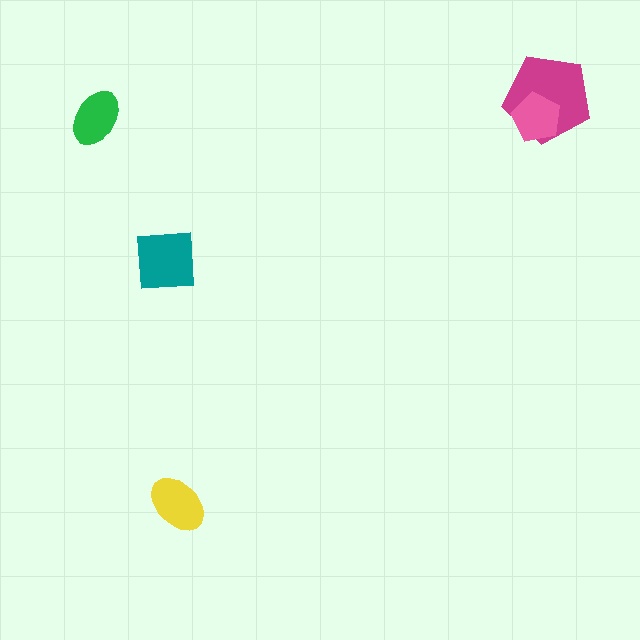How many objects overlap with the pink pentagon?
1 object overlaps with the pink pentagon.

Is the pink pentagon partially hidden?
No, no other shape covers it.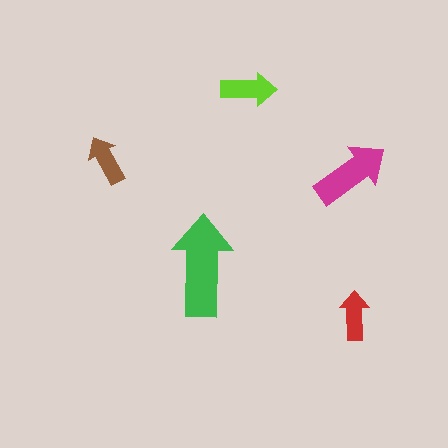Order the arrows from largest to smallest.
the green one, the magenta one, the lime one, the brown one, the red one.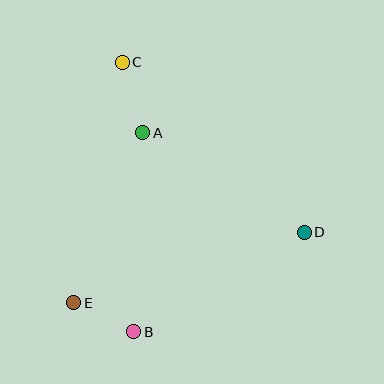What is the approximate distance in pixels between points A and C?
The distance between A and C is approximately 74 pixels.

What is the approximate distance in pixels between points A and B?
The distance between A and B is approximately 199 pixels.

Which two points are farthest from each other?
Points B and C are farthest from each other.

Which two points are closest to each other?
Points B and E are closest to each other.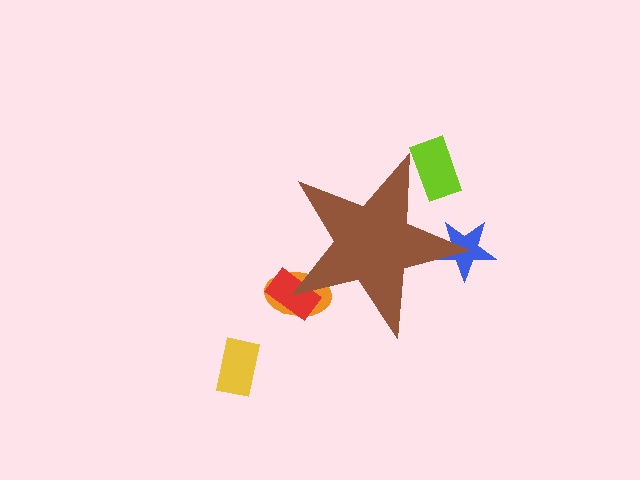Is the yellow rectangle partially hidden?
No, the yellow rectangle is fully visible.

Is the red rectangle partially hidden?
Yes, the red rectangle is partially hidden behind the brown star.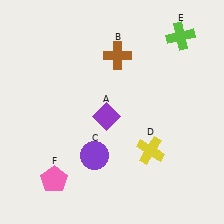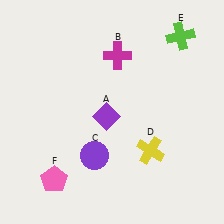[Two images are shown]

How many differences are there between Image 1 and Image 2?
There is 1 difference between the two images.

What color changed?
The cross (B) changed from brown in Image 1 to magenta in Image 2.